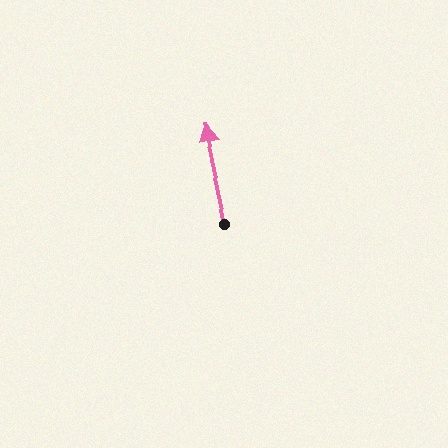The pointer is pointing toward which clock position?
Roughly 12 o'clock.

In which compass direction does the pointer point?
North.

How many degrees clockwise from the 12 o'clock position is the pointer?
Approximately 348 degrees.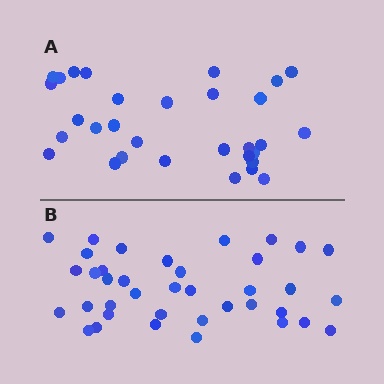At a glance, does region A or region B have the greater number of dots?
Region B (the bottom region) has more dots.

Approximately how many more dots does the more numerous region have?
Region B has roughly 8 or so more dots than region A.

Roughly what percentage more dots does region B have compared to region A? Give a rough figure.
About 25% more.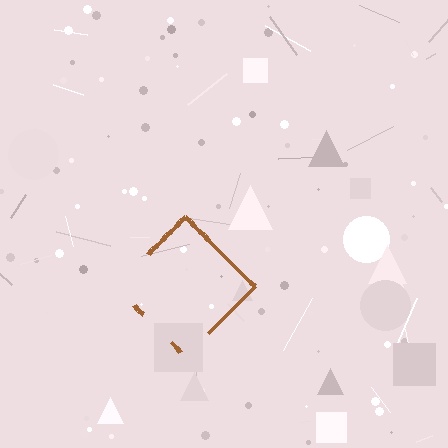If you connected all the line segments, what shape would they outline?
They would outline a diamond.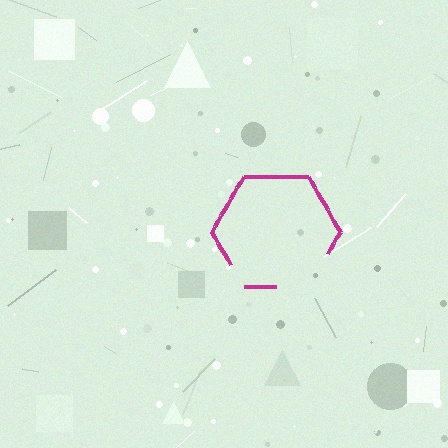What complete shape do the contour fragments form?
The contour fragments form a hexagon.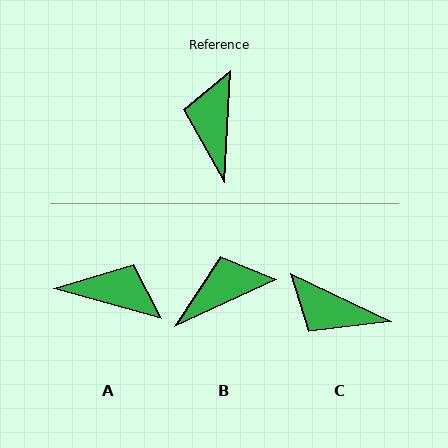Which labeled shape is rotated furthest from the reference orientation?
A, about 102 degrees away.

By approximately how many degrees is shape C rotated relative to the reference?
Approximately 68 degrees counter-clockwise.